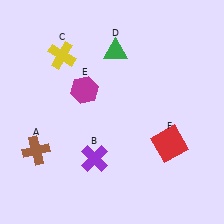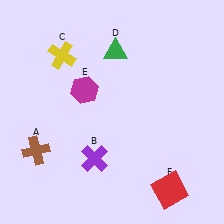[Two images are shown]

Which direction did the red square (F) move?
The red square (F) moved down.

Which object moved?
The red square (F) moved down.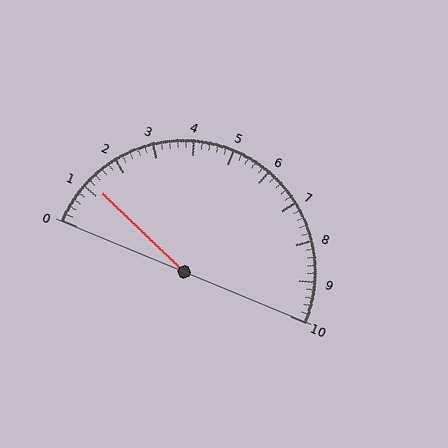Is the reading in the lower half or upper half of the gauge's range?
The reading is in the lower half of the range (0 to 10).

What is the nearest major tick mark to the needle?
The nearest major tick mark is 1.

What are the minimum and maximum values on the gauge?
The gauge ranges from 0 to 10.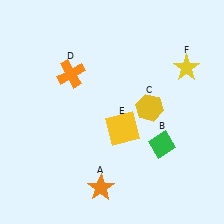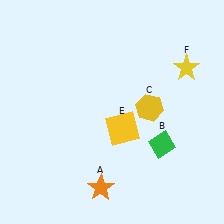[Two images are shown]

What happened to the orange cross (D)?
The orange cross (D) was removed in Image 2. It was in the top-left area of Image 1.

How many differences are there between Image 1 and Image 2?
There is 1 difference between the two images.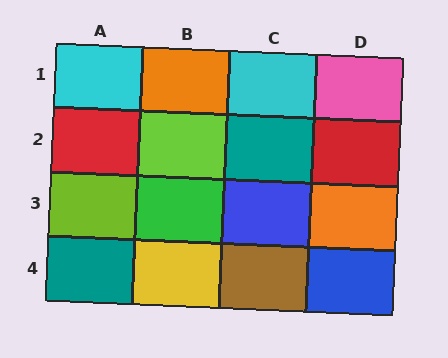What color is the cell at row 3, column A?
Lime.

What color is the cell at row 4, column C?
Brown.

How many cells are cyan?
2 cells are cyan.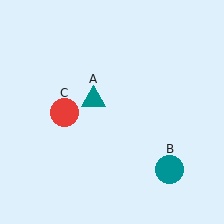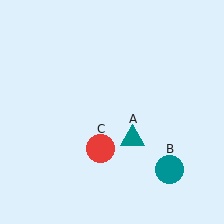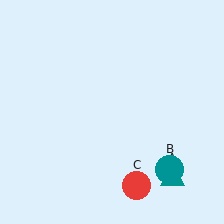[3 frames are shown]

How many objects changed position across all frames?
2 objects changed position: teal triangle (object A), red circle (object C).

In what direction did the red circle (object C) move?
The red circle (object C) moved down and to the right.